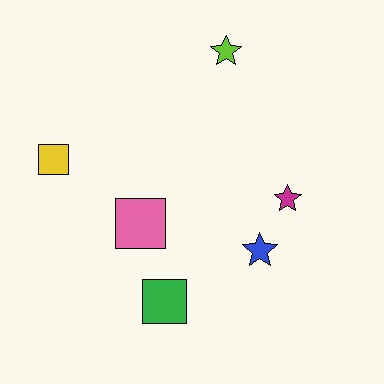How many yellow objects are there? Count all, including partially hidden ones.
There is 1 yellow object.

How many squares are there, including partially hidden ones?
There are 3 squares.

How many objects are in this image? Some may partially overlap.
There are 6 objects.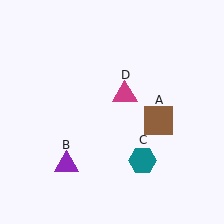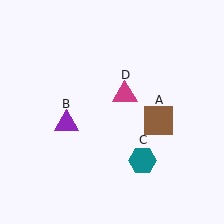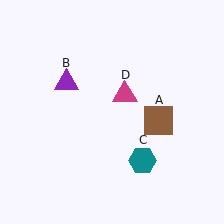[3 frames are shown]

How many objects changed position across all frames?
1 object changed position: purple triangle (object B).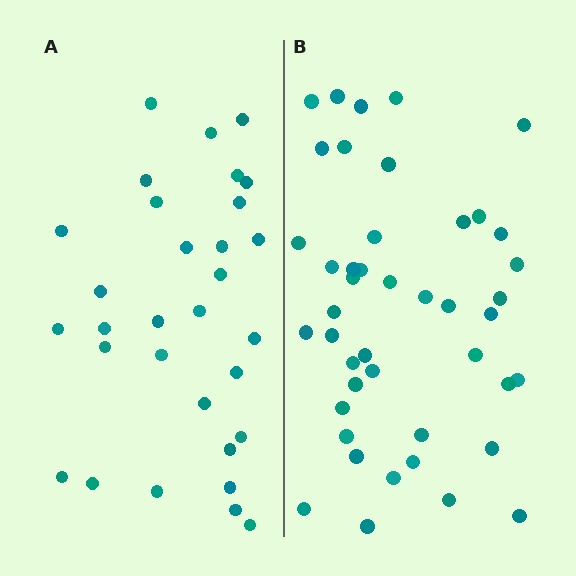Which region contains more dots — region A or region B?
Region B (the right region) has more dots.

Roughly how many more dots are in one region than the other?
Region B has approximately 15 more dots than region A.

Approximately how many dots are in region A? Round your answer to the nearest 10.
About 30 dots. (The exact count is 31, which rounds to 30.)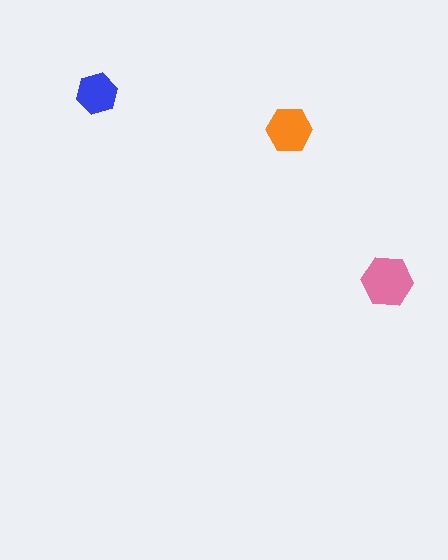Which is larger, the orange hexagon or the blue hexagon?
The orange one.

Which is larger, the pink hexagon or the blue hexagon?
The pink one.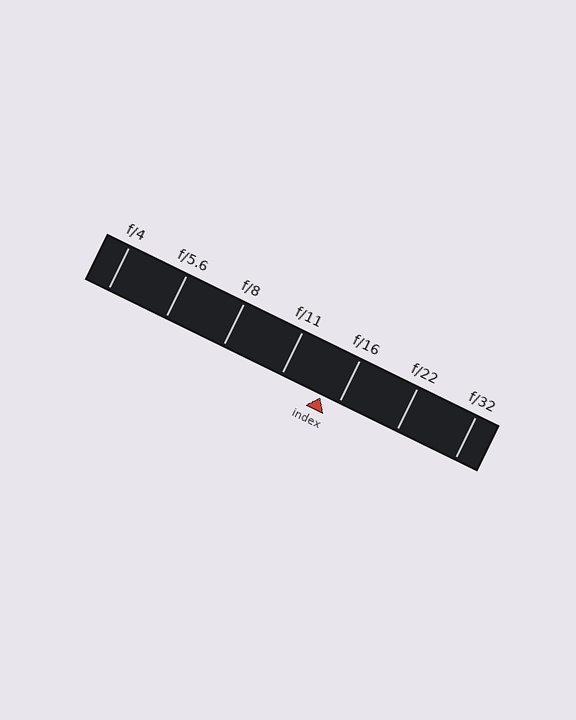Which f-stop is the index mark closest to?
The index mark is closest to f/16.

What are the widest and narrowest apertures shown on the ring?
The widest aperture shown is f/4 and the narrowest is f/32.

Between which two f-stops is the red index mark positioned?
The index mark is between f/11 and f/16.